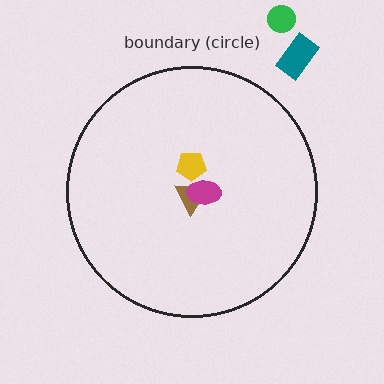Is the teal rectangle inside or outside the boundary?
Outside.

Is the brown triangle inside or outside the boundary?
Inside.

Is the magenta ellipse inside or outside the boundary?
Inside.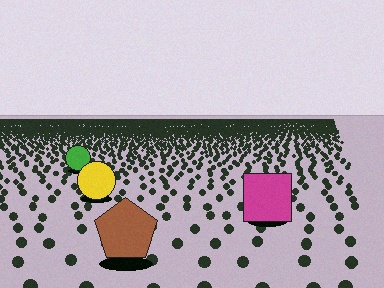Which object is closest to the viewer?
The brown pentagon is closest. The texture marks near it are larger and more spread out.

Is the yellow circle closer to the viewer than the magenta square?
No. The magenta square is closer — you can tell from the texture gradient: the ground texture is coarser near it.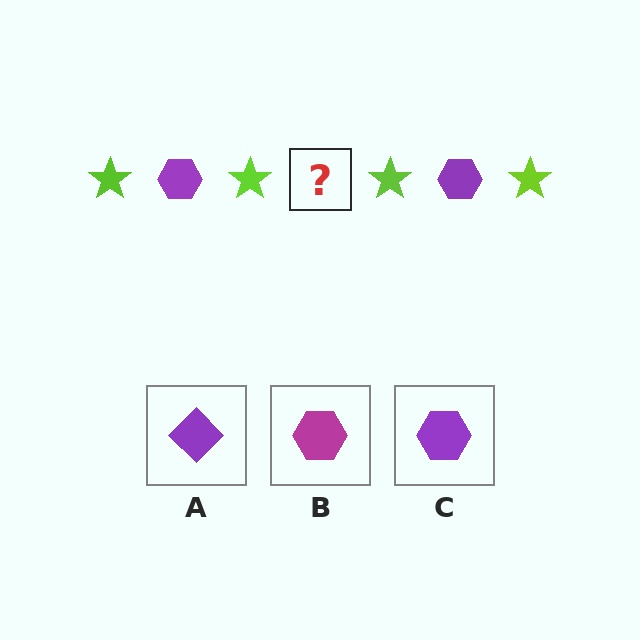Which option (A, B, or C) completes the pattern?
C.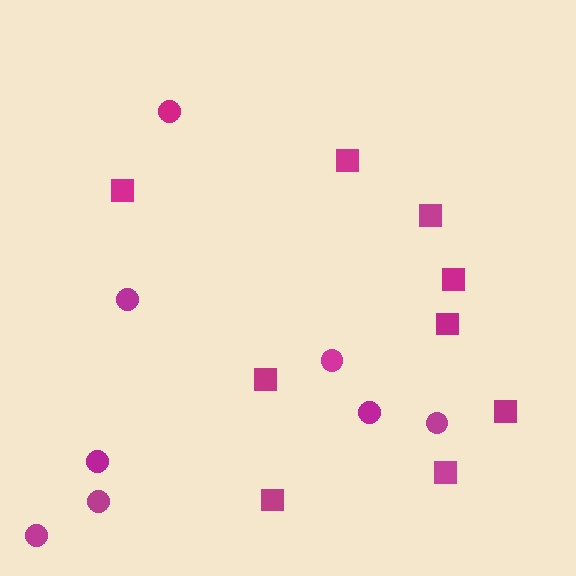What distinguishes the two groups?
There are 2 groups: one group of circles (8) and one group of squares (9).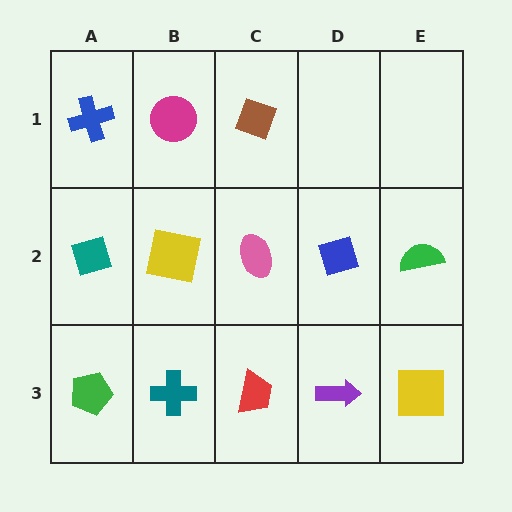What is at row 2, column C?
A pink ellipse.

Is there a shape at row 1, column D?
No, that cell is empty.